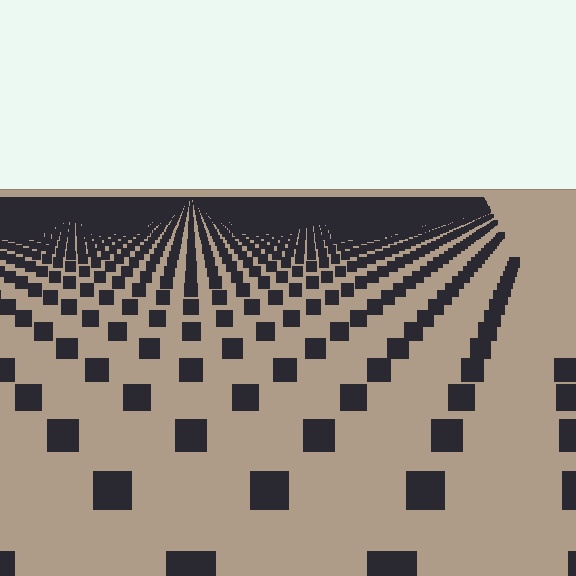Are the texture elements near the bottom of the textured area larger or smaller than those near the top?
Larger. Near the bottom, elements are closer to the viewer and appear at a bigger on-screen size.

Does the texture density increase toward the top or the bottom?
Density increases toward the top.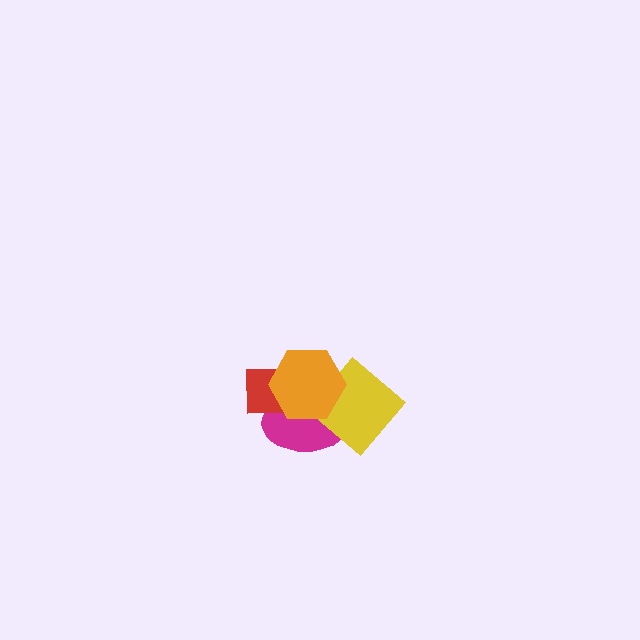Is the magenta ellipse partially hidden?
Yes, it is partially covered by another shape.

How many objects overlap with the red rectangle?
3 objects overlap with the red rectangle.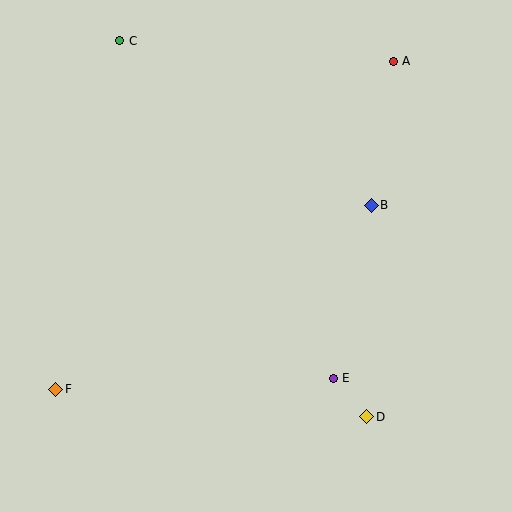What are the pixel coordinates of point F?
Point F is at (56, 389).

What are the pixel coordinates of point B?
Point B is at (371, 205).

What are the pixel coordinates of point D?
Point D is at (367, 417).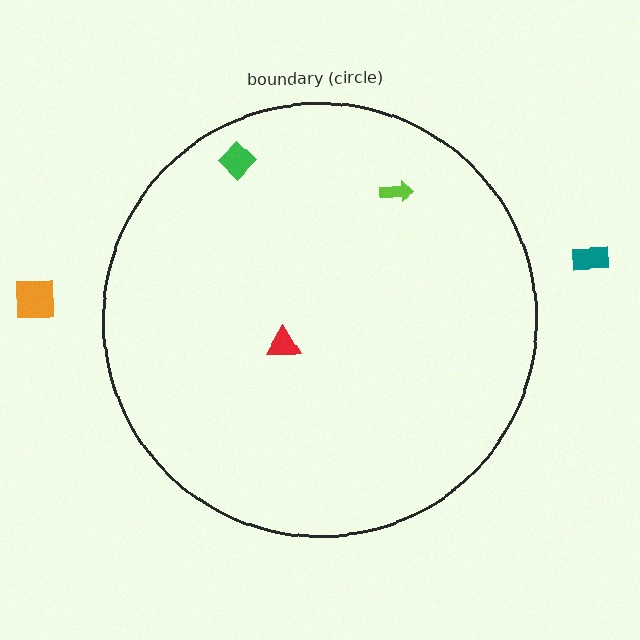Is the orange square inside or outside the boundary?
Outside.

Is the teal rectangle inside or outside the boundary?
Outside.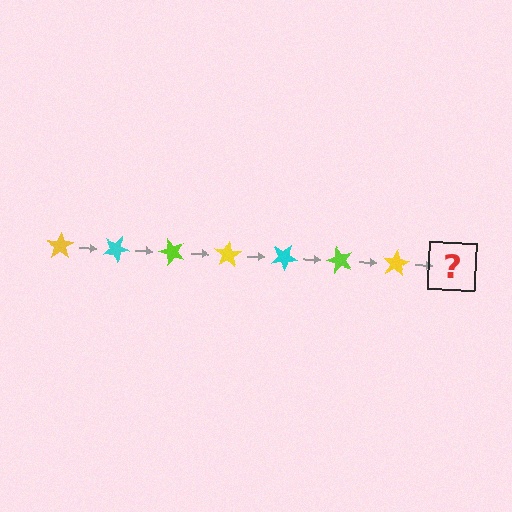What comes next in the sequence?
The next element should be a cyan star, rotated 175 degrees from the start.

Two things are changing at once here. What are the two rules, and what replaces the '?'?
The two rules are that it rotates 25 degrees each step and the color cycles through yellow, cyan, and lime. The '?' should be a cyan star, rotated 175 degrees from the start.